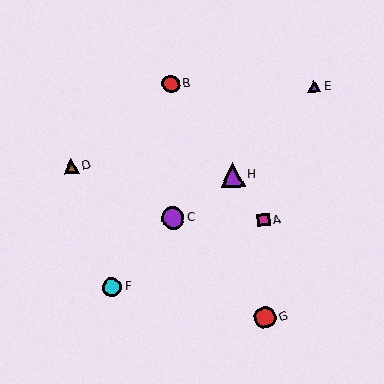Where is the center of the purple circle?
The center of the purple circle is at (173, 218).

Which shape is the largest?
The purple triangle (labeled H) is the largest.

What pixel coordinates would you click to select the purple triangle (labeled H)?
Click at (232, 175) to select the purple triangle H.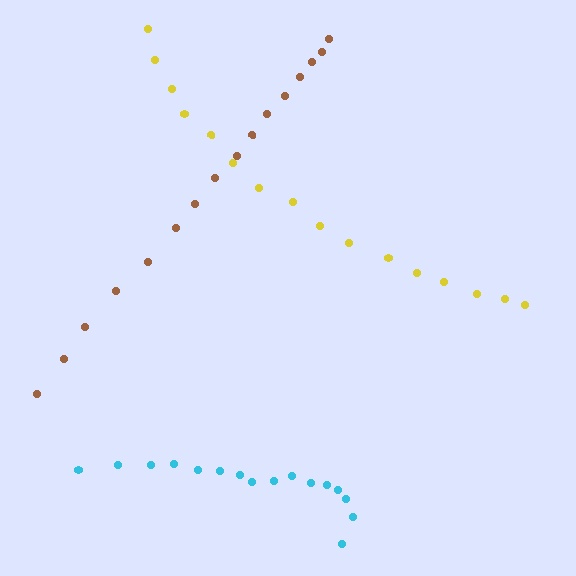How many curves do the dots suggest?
There are 3 distinct paths.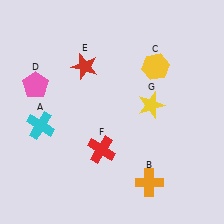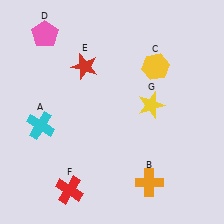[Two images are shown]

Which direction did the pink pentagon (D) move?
The pink pentagon (D) moved up.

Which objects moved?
The objects that moved are: the pink pentagon (D), the red cross (F).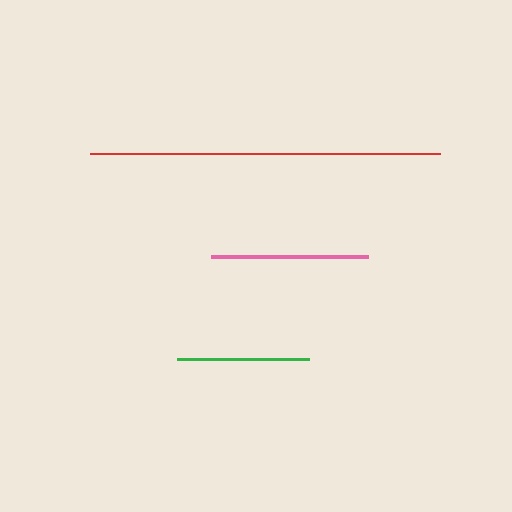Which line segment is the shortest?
The green line is the shortest at approximately 132 pixels.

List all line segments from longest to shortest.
From longest to shortest: red, pink, green.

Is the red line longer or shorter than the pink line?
The red line is longer than the pink line.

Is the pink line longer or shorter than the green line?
The pink line is longer than the green line.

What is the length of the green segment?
The green segment is approximately 132 pixels long.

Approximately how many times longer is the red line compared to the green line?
The red line is approximately 2.6 times the length of the green line.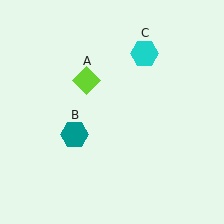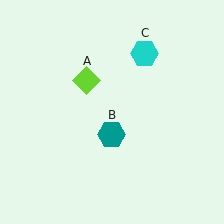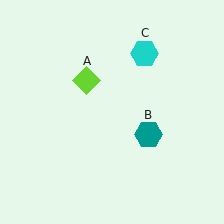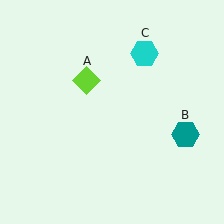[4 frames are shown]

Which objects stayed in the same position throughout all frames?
Lime diamond (object A) and cyan hexagon (object C) remained stationary.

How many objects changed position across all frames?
1 object changed position: teal hexagon (object B).